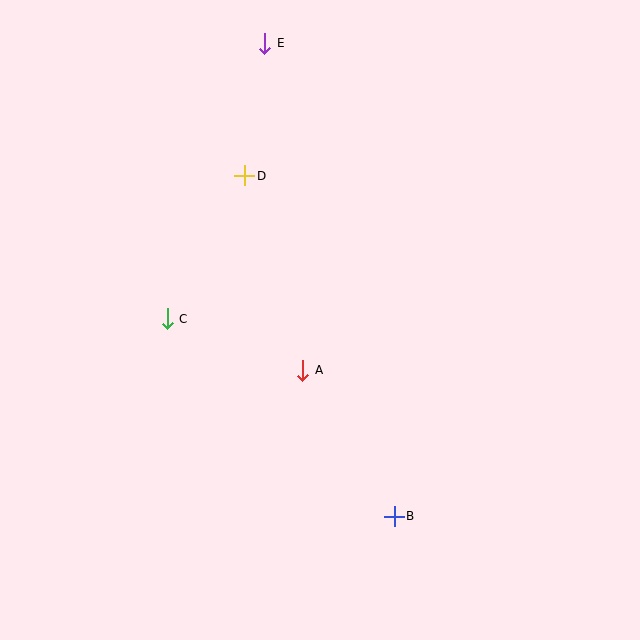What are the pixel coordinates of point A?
Point A is at (303, 370).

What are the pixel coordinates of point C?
Point C is at (167, 319).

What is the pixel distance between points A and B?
The distance between A and B is 172 pixels.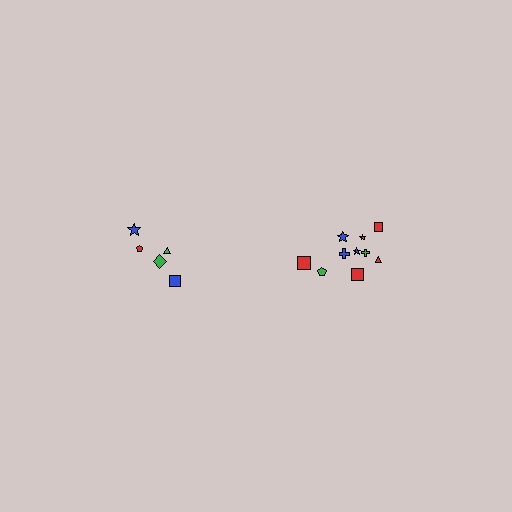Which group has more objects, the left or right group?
The right group.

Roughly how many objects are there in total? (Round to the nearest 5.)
Roughly 15 objects in total.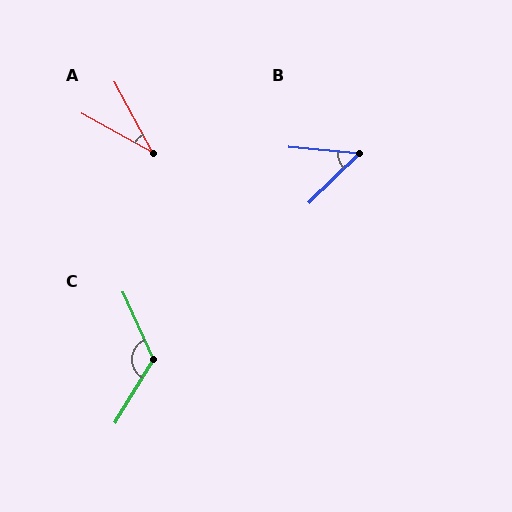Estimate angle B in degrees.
Approximately 49 degrees.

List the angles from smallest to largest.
A (33°), B (49°), C (124°).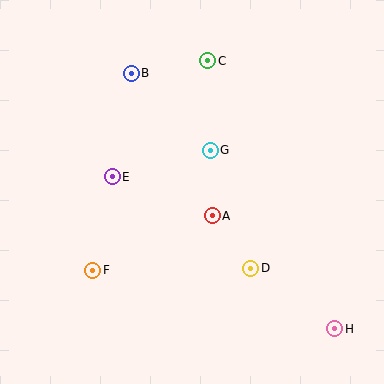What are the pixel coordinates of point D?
Point D is at (251, 268).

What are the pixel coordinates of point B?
Point B is at (131, 73).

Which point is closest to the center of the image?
Point A at (212, 216) is closest to the center.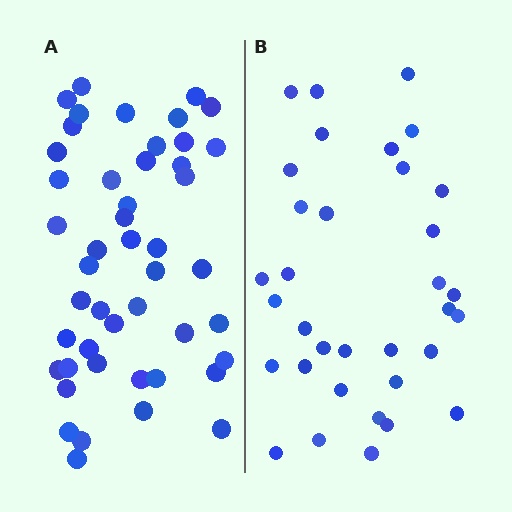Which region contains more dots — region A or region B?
Region A (the left region) has more dots.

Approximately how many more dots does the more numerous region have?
Region A has approximately 15 more dots than region B.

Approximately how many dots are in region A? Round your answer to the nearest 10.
About 50 dots. (The exact count is 47, which rounds to 50.)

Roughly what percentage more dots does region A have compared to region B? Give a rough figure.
About 40% more.